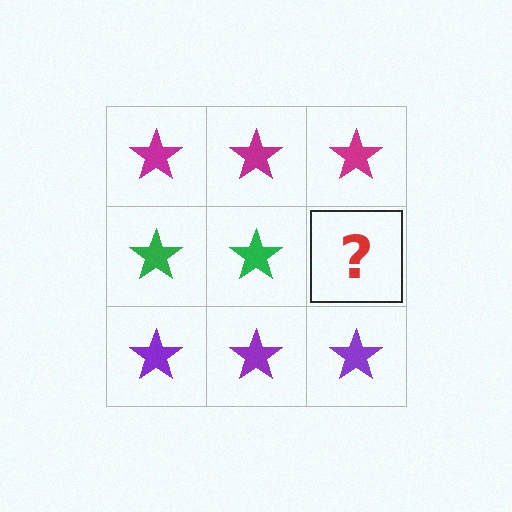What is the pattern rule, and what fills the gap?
The rule is that each row has a consistent color. The gap should be filled with a green star.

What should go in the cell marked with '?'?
The missing cell should contain a green star.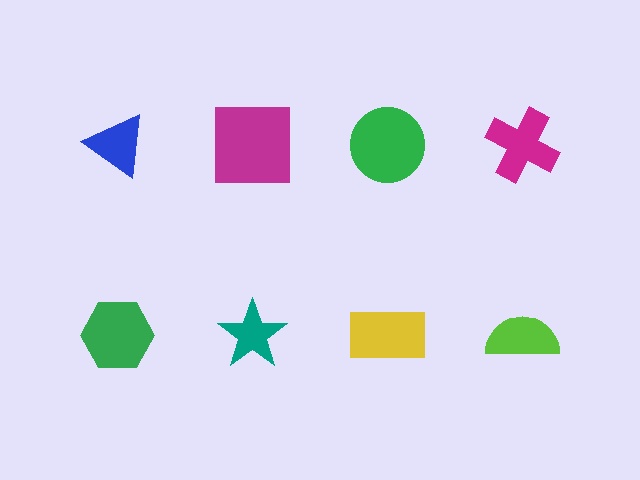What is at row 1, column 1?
A blue triangle.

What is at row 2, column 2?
A teal star.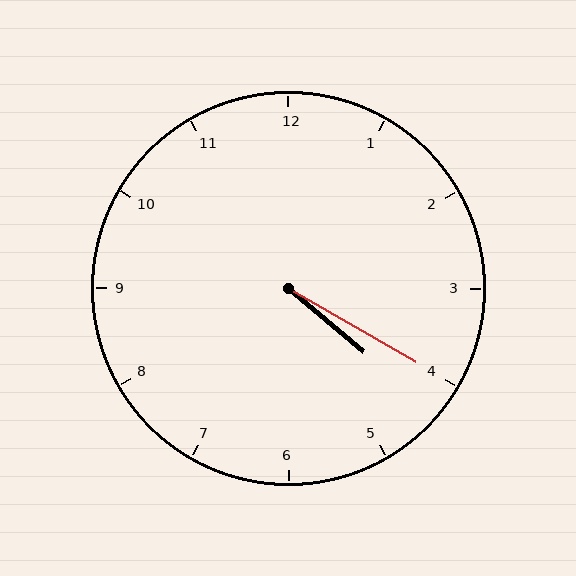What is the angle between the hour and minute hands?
Approximately 10 degrees.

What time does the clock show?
4:20.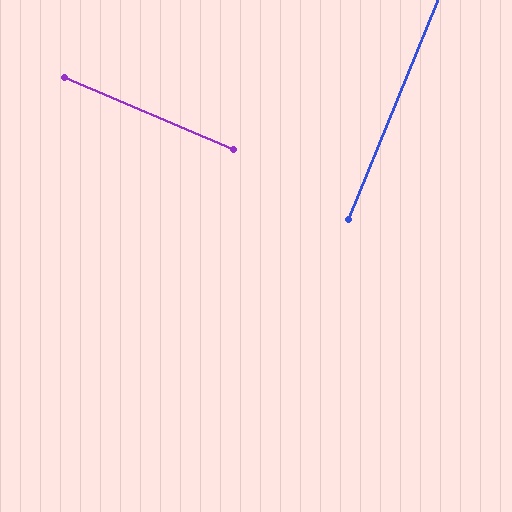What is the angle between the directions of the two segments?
Approximately 89 degrees.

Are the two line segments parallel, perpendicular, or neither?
Perpendicular — they meet at approximately 89°.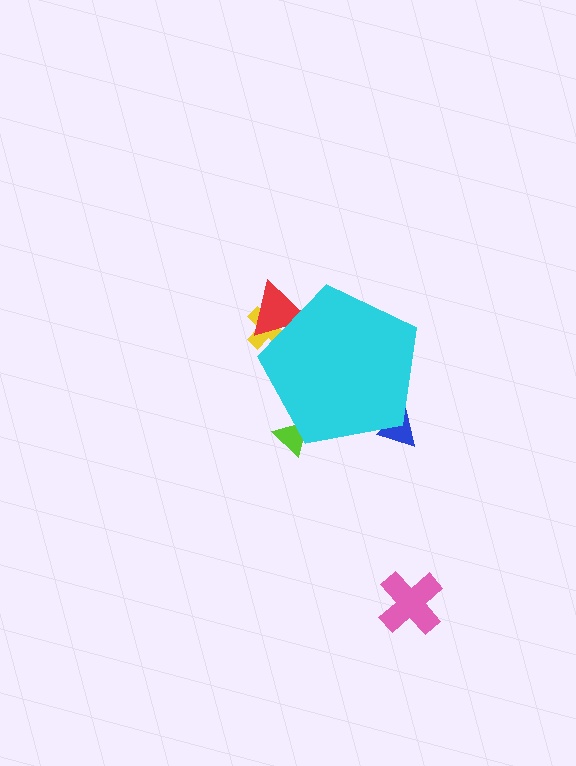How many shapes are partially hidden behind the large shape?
4 shapes are partially hidden.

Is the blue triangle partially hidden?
Yes, the blue triangle is partially hidden behind the cyan pentagon.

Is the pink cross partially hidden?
No, the pink cross is fully visible.